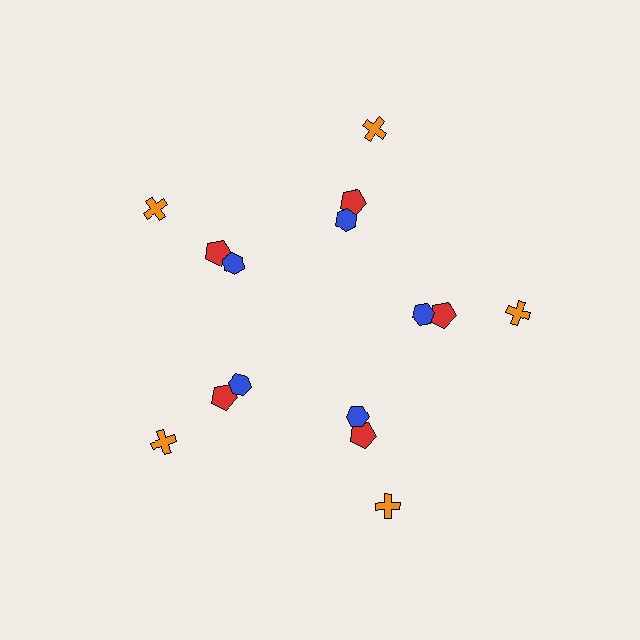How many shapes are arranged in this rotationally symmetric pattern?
There are 15 shapes, arranged in 5 groups of 3.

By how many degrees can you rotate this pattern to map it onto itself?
The pattern maps onto itself every 72 degrees of rotation.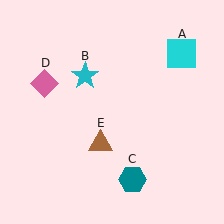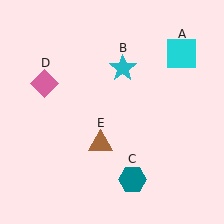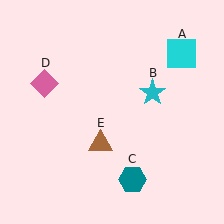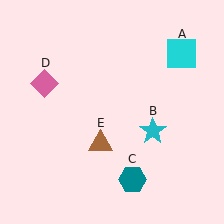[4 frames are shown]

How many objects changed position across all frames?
1 object changed position: cyan star (object B).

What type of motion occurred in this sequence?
The cyan star (object B) rotated clockwise around the center of the scene.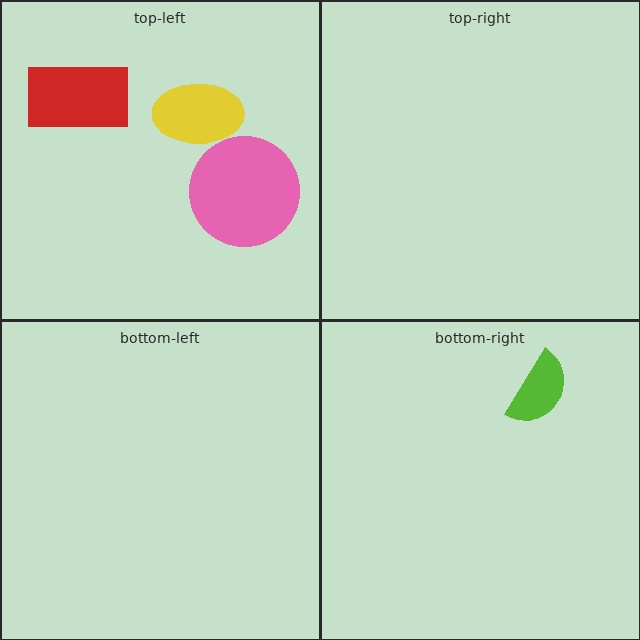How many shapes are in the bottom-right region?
1.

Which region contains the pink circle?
The top-left region.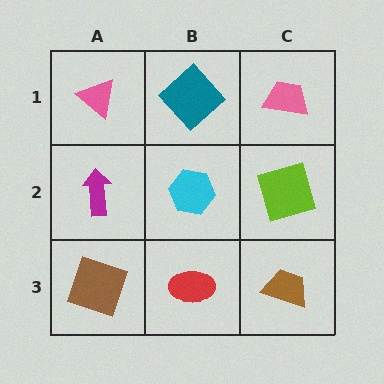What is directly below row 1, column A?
A magenta arrow.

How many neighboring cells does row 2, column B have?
4.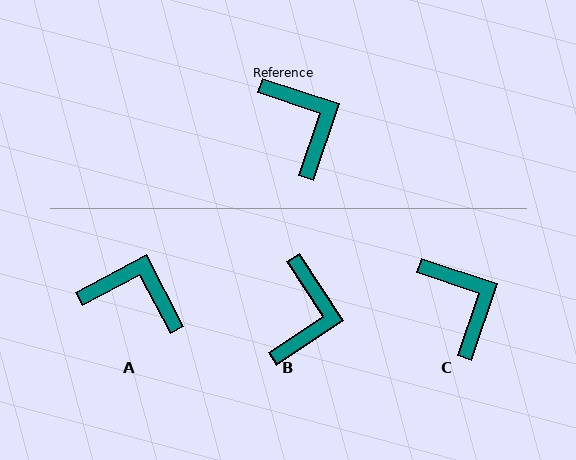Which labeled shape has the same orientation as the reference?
C.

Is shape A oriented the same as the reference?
No, it is off by about 46 degrees.